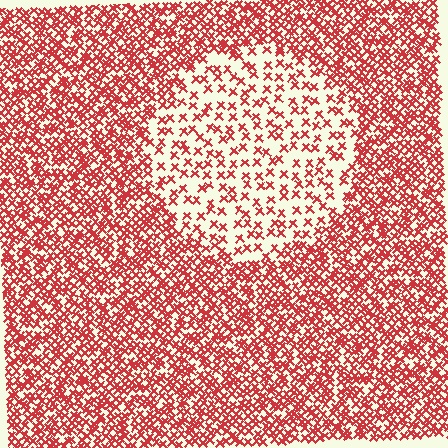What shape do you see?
I see a circle.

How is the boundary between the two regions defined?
The boundary is defined by a change in element density (approximately 2.5x ratio). All elements are the same color, size, and shape.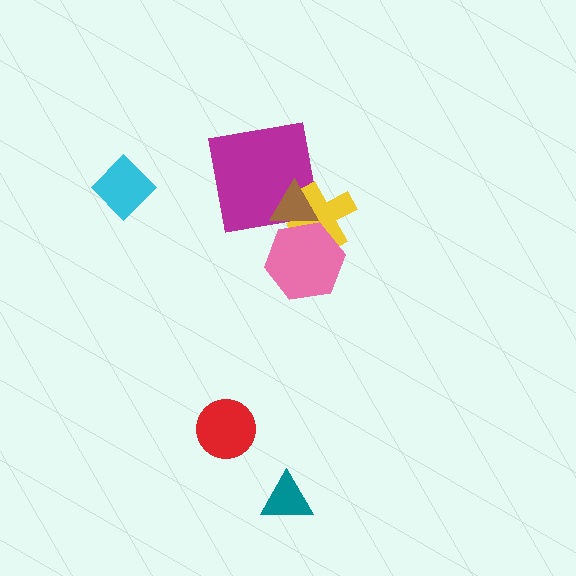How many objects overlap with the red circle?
0 objects overlap with the red circle.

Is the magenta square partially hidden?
Yes, it is partially covered by another shape.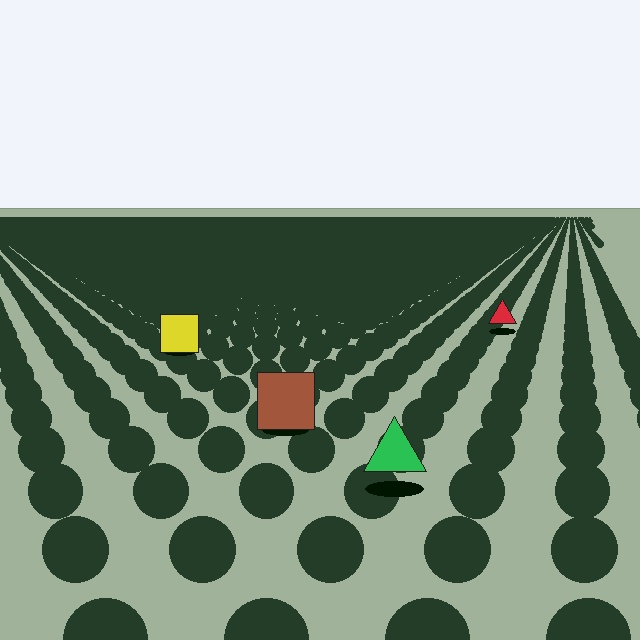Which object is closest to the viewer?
The green triangle is closest. The texture marks near it are larger and more spread out.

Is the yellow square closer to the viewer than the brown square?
No. The brown square is closer — you can tell from the texture gradient: the ground texture is coarser near it.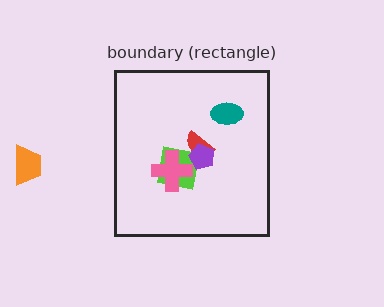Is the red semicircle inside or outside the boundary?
Inside.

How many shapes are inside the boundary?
5 inside, 1 outside.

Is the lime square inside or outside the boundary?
Inside.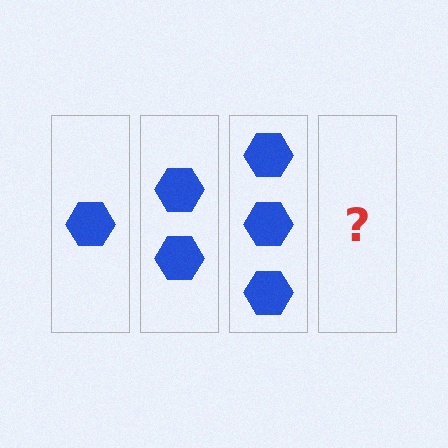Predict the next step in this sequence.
The next step is 4 hexagons.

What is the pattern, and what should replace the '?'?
The pattern is that each step adds one more hexagon. The '?' should be 4 hexagons.